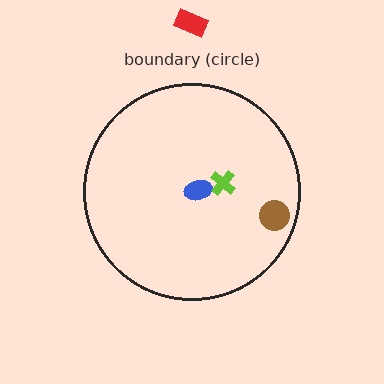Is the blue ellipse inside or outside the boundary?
Inside.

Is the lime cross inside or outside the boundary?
Inside.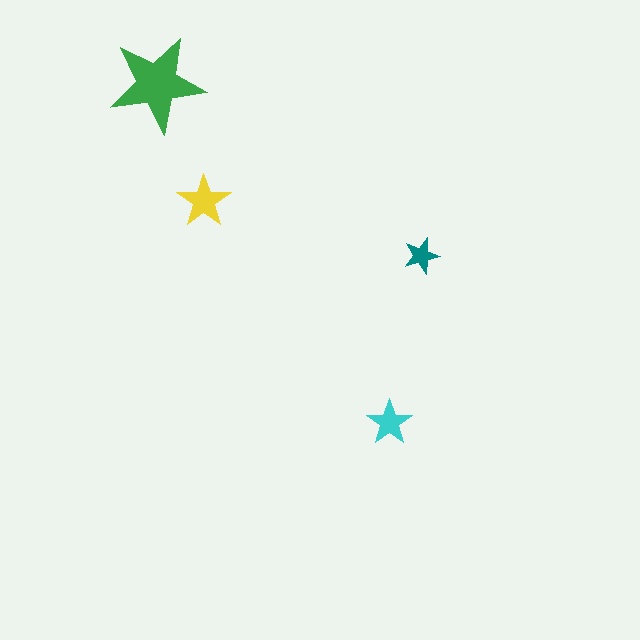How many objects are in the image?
There are 4 objects in the image.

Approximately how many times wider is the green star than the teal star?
About 2.5 times wider.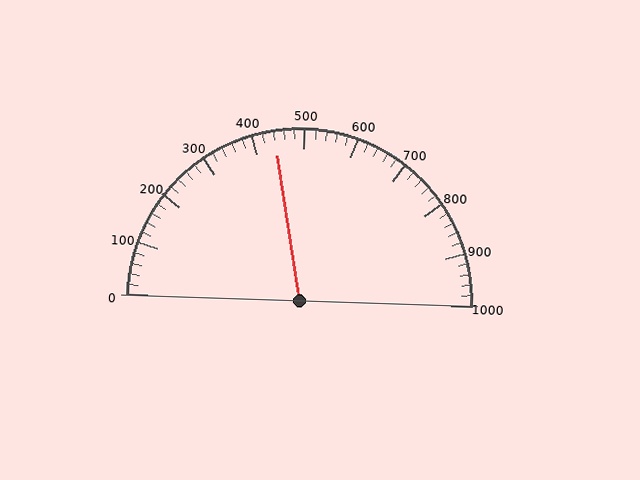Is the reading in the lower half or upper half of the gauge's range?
The reading is in the lower half of the range (0 to 1000).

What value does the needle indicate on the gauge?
The needle indicates approximately 440.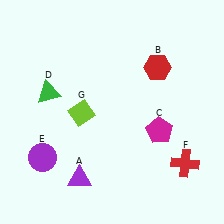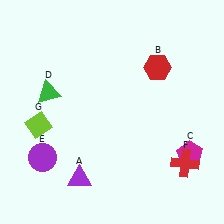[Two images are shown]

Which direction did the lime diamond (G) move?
The lime diamond (G) moved left.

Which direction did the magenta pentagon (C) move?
The magenta pentagon (C) moved right.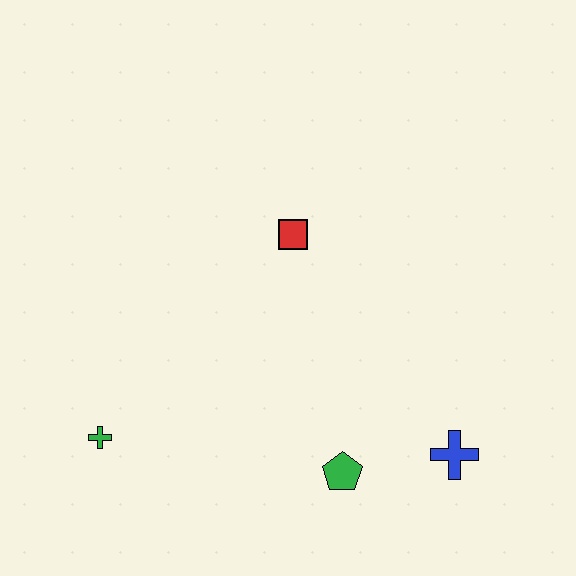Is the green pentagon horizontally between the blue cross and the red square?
Yes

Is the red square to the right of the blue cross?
No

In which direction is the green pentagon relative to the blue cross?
The green pentagon is to the left of the blue cross.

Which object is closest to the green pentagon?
The blue cross is closest to the green pentagon.